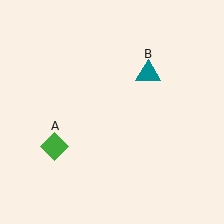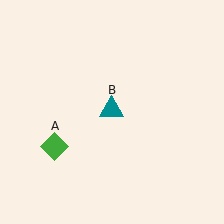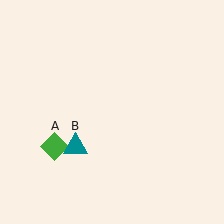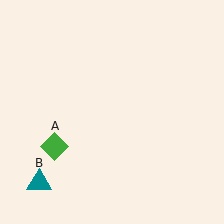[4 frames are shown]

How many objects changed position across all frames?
1 object changed position: teal triangle (object B).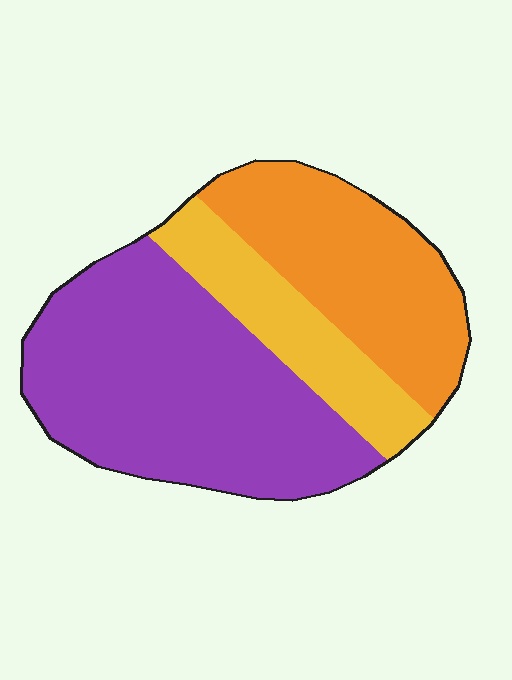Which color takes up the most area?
Purple, at roughly 50%.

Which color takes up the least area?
Yellow, at roughly 20%.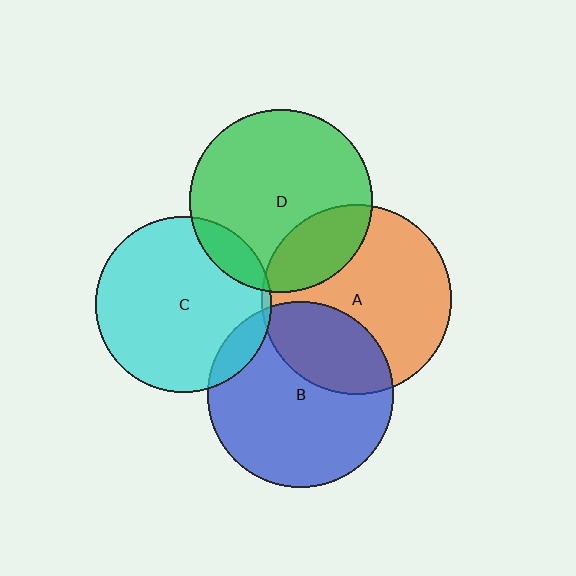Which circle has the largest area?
Circle A (orange).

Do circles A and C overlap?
Yes.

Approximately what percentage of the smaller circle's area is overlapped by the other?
Approximately 5%.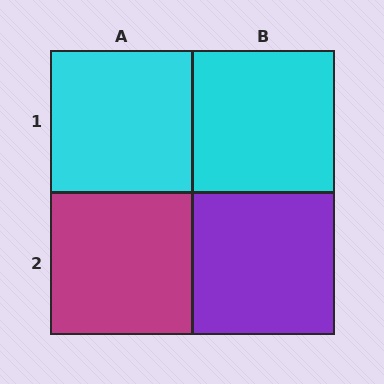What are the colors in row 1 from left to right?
Cyan, cyan.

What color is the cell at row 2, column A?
Magenta.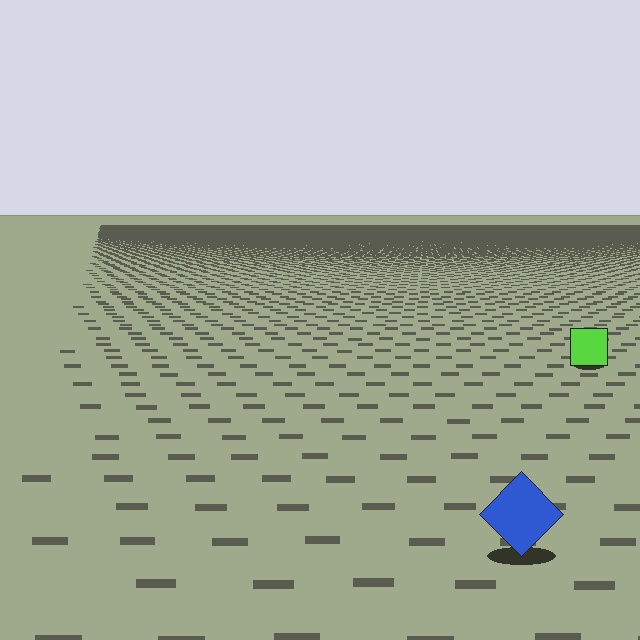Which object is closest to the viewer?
The blue diamond is closest. The texture marks near it are larger and more spread out.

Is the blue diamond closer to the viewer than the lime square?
Yes. The blue diamond is closer — you can tell from the texture gradient: the ground texture is coarser near it.